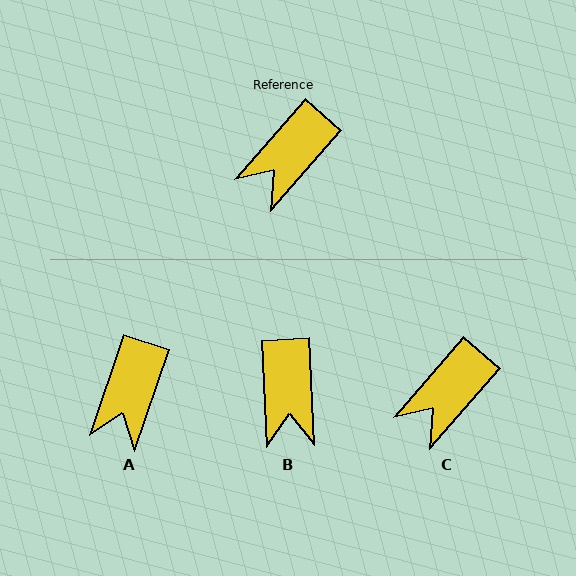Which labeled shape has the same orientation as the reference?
C.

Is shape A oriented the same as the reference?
No, it is off by about 22 degrees.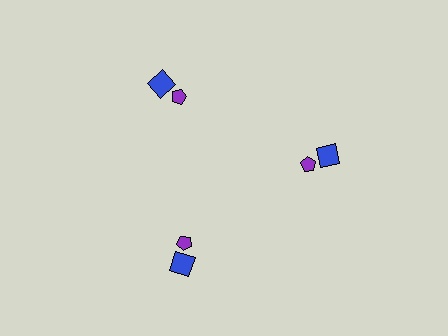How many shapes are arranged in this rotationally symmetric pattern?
There are 6 shapes, arranged in 3 groups of 2.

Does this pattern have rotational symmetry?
Yes, this pattern has 3-fold rotational symmetry. It looks the same after rotating 120 degrees around the center.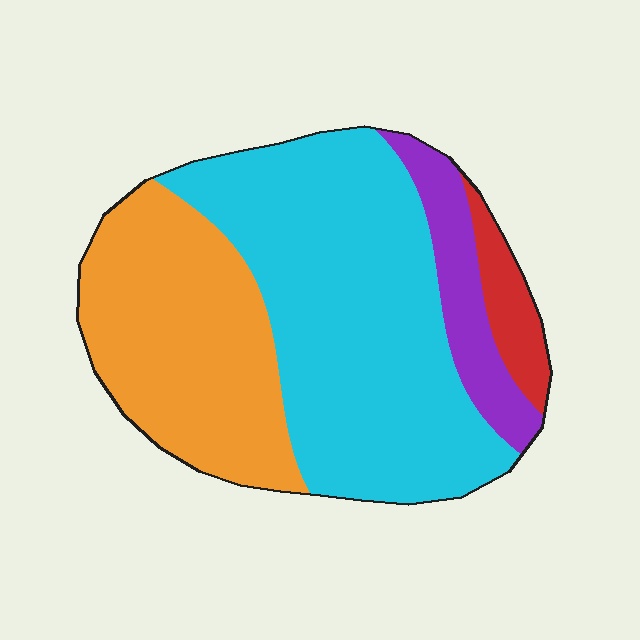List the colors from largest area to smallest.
From largest to smallest: cyan, orange, purple, red.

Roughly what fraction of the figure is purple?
Purple takes up about one tenth (1/10) of the figure.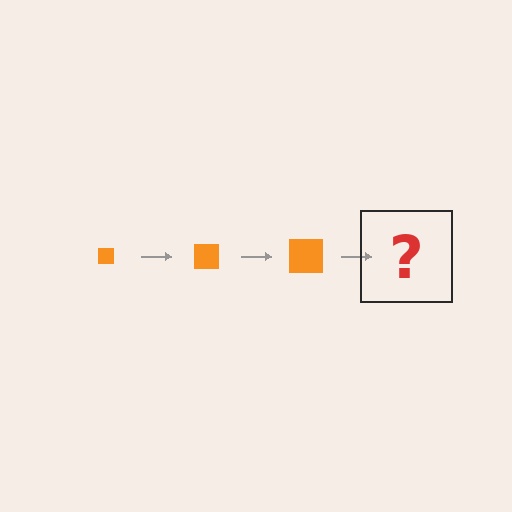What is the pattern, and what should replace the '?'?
The pattern is that the square gets progressively larger each step. The '?' should be an orange square, larger than the previous one.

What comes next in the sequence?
The next element should be an orange square, larger than the previous one.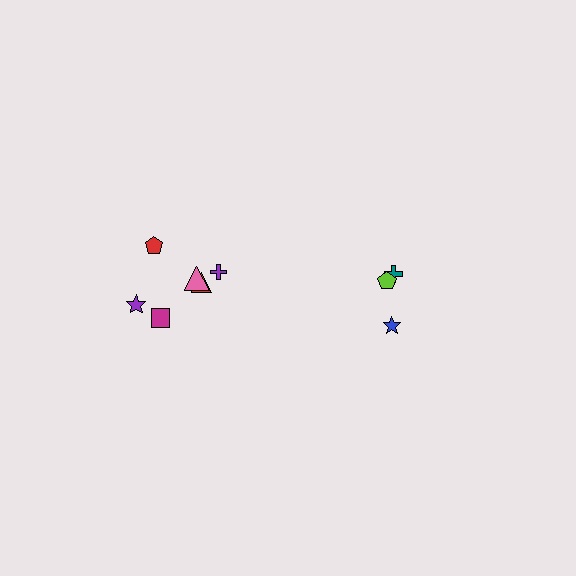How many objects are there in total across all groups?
There are 9 objects.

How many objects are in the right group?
There are 3 objects.